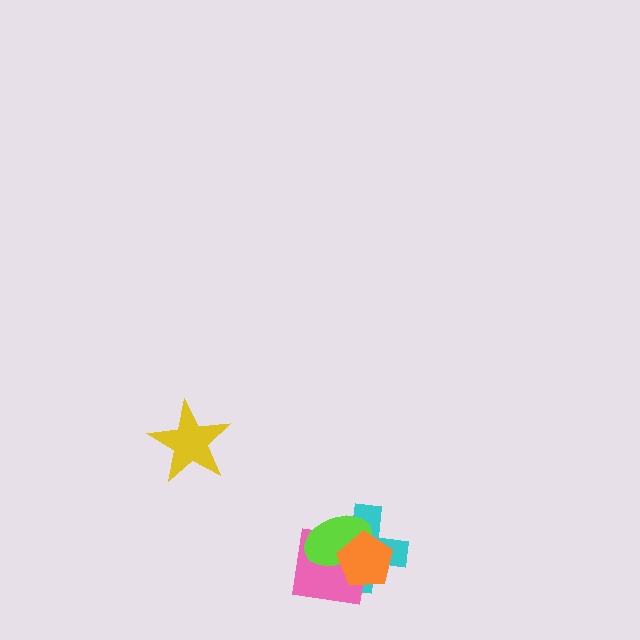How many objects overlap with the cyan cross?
3 objects overlap with the cyan cross.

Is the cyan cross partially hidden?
Yes, it is partially covered by another shape.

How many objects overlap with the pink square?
3 objects overlap with the pink square.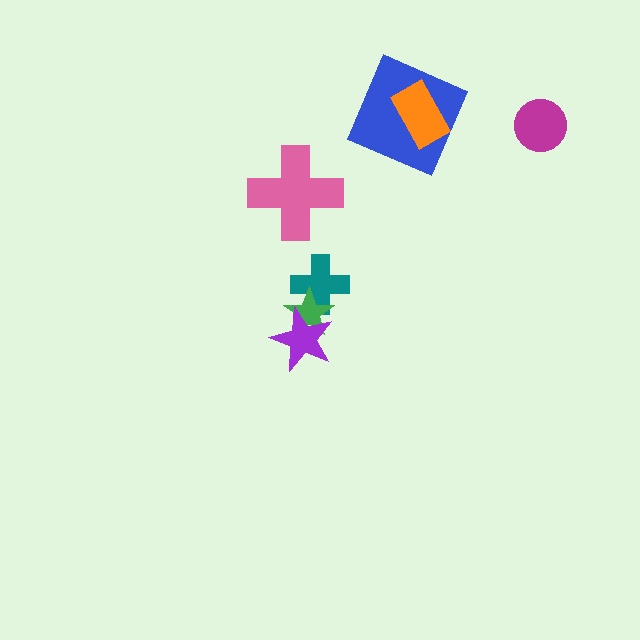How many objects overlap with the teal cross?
1 object overlaps with the teal cross.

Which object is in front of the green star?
The purple star is in front of the green star.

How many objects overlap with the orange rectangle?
1 object overlaps with the orange rectangle.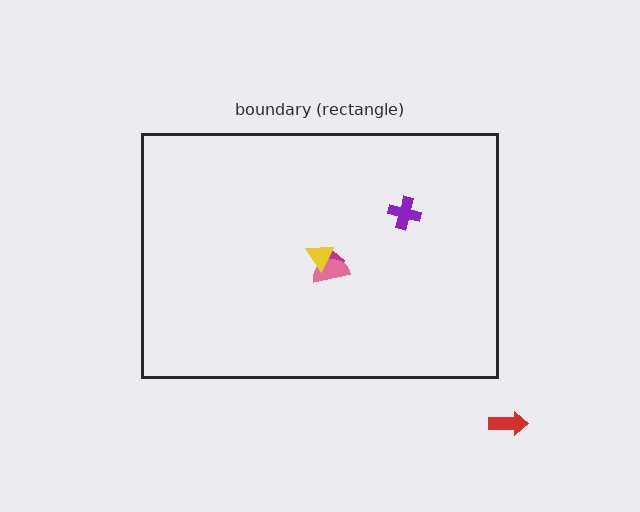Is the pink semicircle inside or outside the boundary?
Inside.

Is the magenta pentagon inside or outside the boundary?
Inside.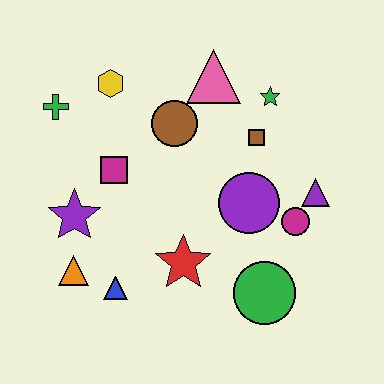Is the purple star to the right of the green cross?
Yes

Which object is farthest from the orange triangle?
The green star is farthest from the orange triangle.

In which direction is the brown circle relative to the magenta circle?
The brown circle is to the left of the magenta circle.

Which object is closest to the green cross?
The yellow hexagon is closest to the green cross.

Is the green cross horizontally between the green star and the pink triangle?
No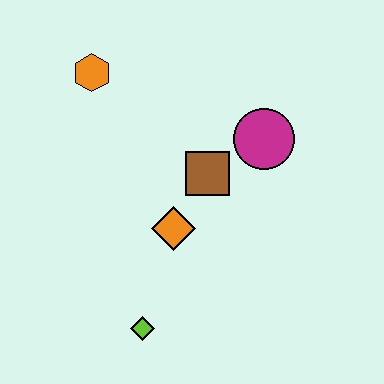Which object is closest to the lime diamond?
The orange diamond is closest to the lime diamond.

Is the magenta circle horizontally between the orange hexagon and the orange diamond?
No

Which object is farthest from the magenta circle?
The lime diamond is farthest from the magenta circle.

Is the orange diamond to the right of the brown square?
No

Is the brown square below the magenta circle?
Yes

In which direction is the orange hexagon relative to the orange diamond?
The orange hexagon is above the orange diamond.